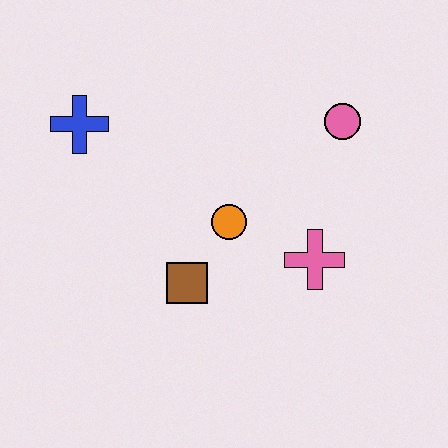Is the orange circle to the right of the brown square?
Yes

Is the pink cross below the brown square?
No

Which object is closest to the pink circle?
The pink cross is closest to the pink circle.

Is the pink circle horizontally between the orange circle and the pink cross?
No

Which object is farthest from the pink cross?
The blue cross is farthest from the pink cross.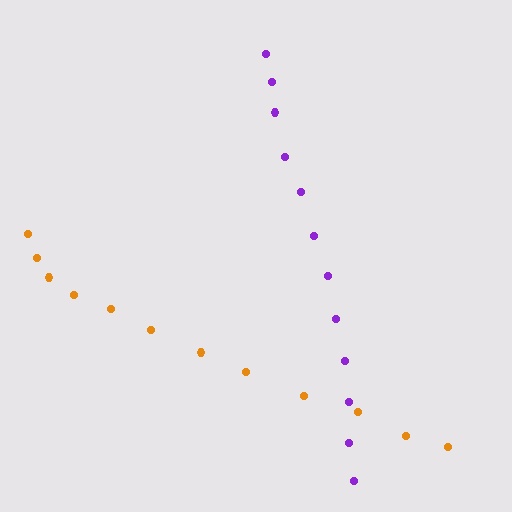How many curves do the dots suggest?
There are 2 distinct paths.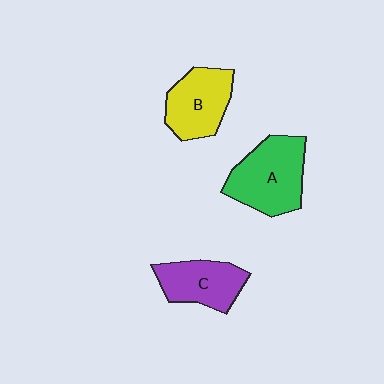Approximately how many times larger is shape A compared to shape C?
Approximately 1.4 times.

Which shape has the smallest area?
Shape C (purple).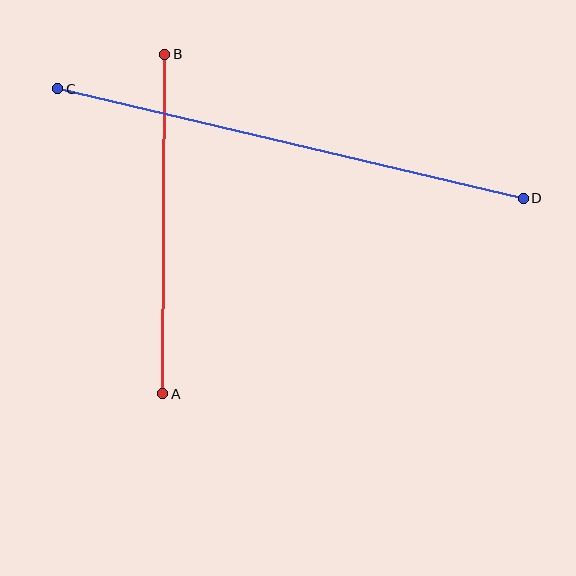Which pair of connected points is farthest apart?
Points C and D are farthest apart.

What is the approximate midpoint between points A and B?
The midpoint is at approximately (164, 224) pixels.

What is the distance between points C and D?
The distance is approximately 479 pixels.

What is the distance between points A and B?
The distance is approximately 339 pixels.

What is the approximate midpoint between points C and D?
The midpoint is at approximately (291, 143) pixels.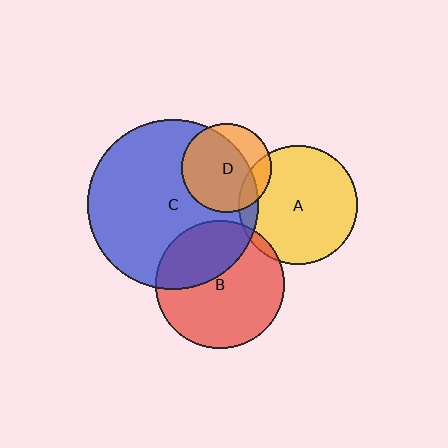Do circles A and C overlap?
Yes.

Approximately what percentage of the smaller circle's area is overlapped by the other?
Approximately 10%.